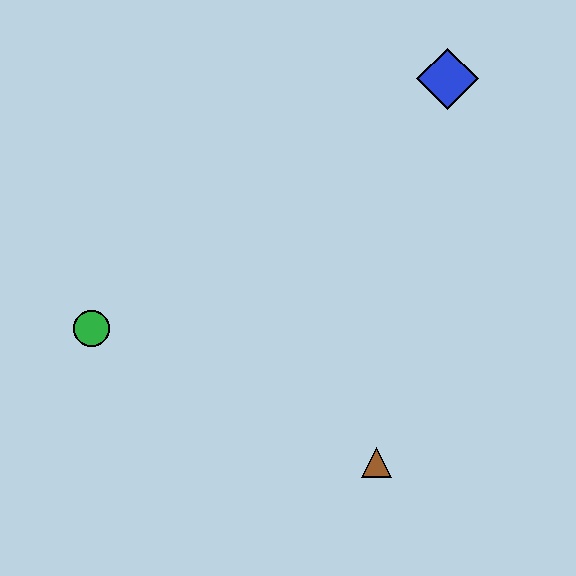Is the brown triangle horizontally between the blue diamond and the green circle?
Yes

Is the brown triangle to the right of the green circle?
Yes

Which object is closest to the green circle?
The brown triangle is closest to the green circle.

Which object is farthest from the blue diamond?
The green circle is farthest from the blue diamond.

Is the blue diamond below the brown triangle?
No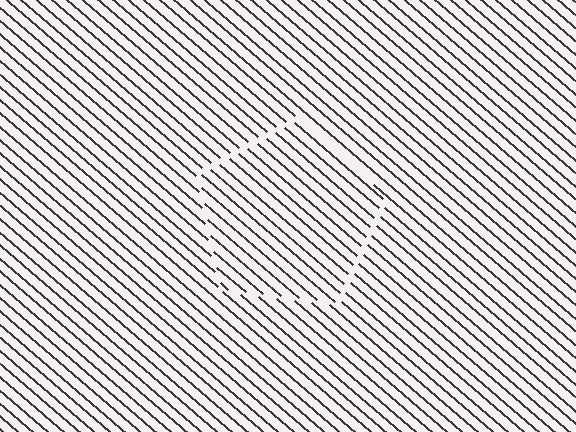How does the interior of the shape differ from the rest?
The interior of the shape contains the same grating, shifted by half a period — the contour is defined by the phase discontinuity where line-ends from the inner and outer gratings abut.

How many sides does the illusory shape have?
5 sides — the line-ends trace a pentagon.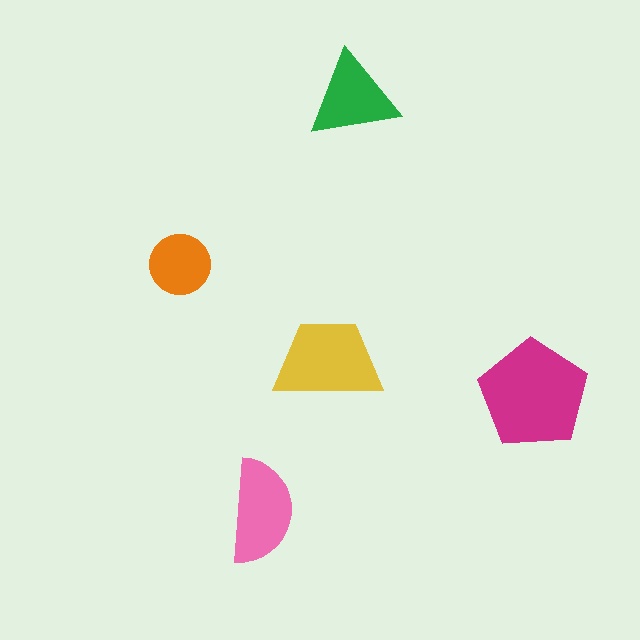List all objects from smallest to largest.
The orange circle, the green triangle, the pink semicircle, the yellow trapezoid, the magenta pentagon.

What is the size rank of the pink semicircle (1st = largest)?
3rd.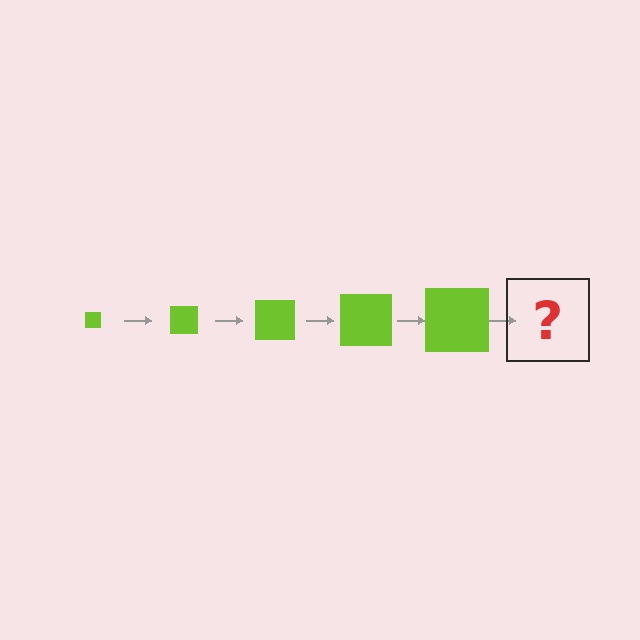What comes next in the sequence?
The next element should be a lime square, larger than the previous one.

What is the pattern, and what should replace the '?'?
The pattern is that the square gets progressively larger each step. The '?' should be a lime square, larger than the previous one.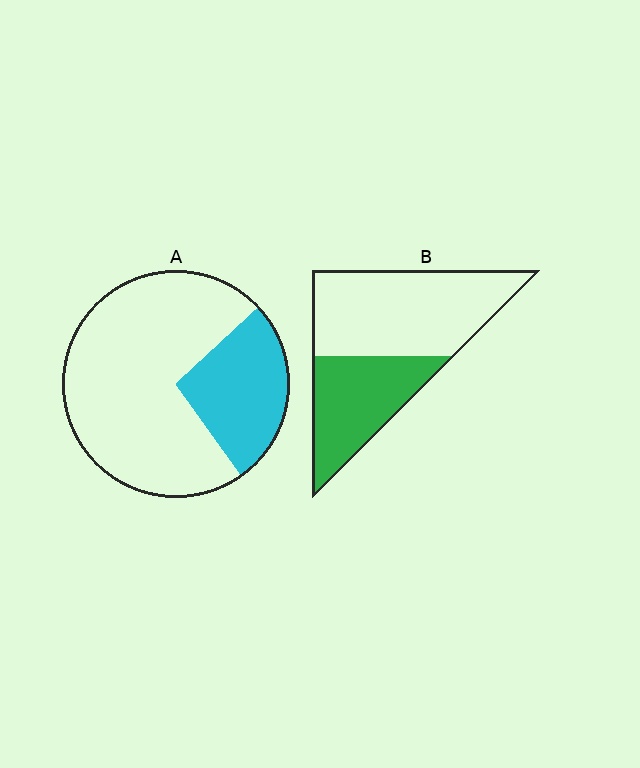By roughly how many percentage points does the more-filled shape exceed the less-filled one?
By roughly 10 percentage points (B over A).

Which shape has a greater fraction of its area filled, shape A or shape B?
Shape B.